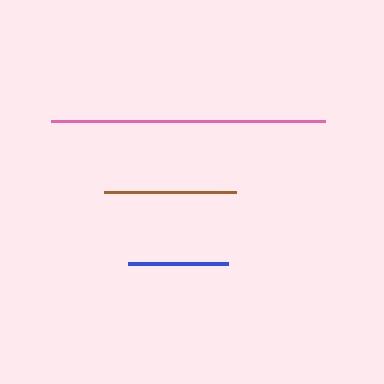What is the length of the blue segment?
The blue segment is approximately 99 pixels long.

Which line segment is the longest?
The pink line is the longest at approximately 274 pixels.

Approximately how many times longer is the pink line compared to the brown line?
The pink line is approximately 2.1 times the length of the brown line.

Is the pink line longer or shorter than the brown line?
The pink line is longer than the brown line.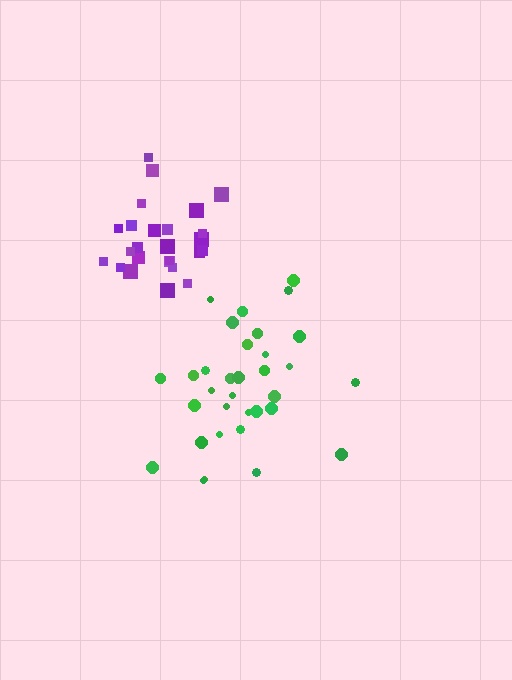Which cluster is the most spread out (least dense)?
Green.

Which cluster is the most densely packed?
Purple.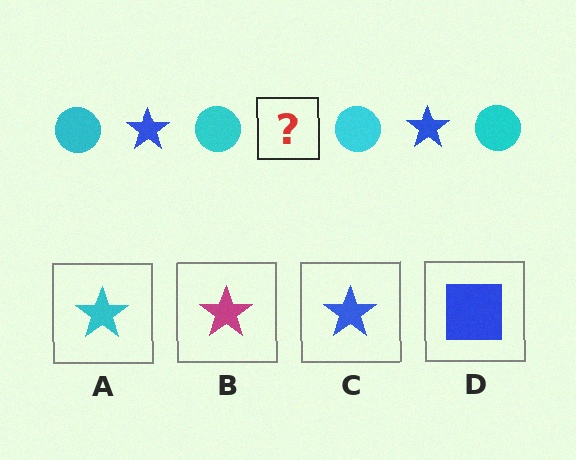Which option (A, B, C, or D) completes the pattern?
C.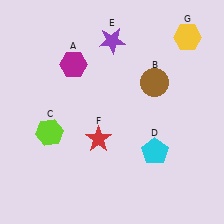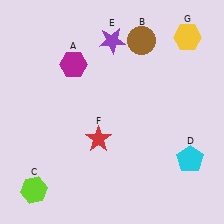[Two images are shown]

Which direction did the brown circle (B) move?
The brown circle (B) moved up.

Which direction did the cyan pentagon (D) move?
The cyan pentagon (D) moved right.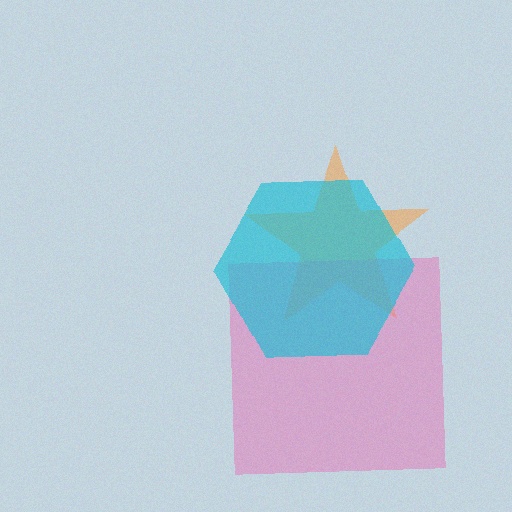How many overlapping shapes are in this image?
There are 3 overlapping shapes in the image.